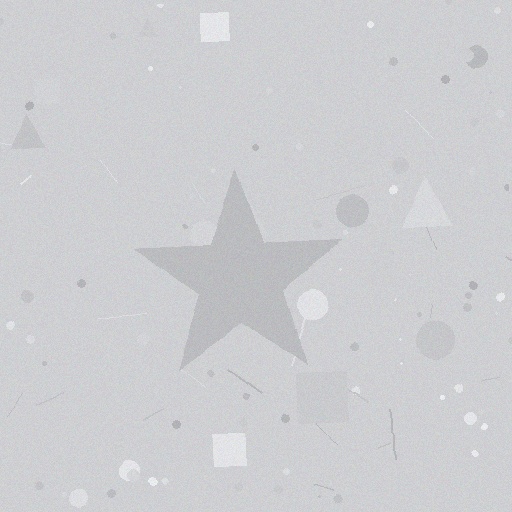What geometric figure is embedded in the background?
A star is embedded in the background.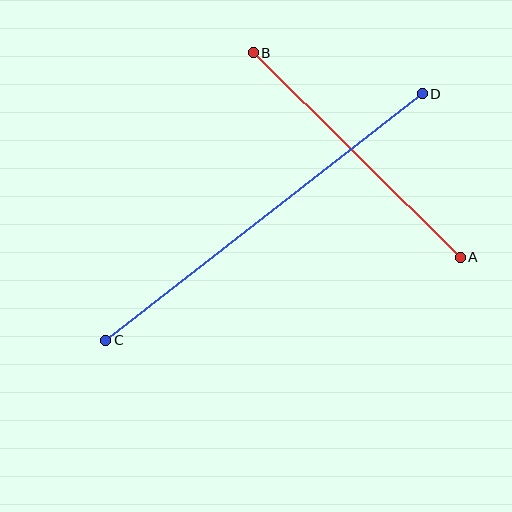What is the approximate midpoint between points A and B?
The midpoint is at approximately (357, 155) pixels.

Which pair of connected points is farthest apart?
Points C and D are farthest apart.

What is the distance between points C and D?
The distance is approximately 401 pixels.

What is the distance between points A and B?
The distance is approximately 291 pixels.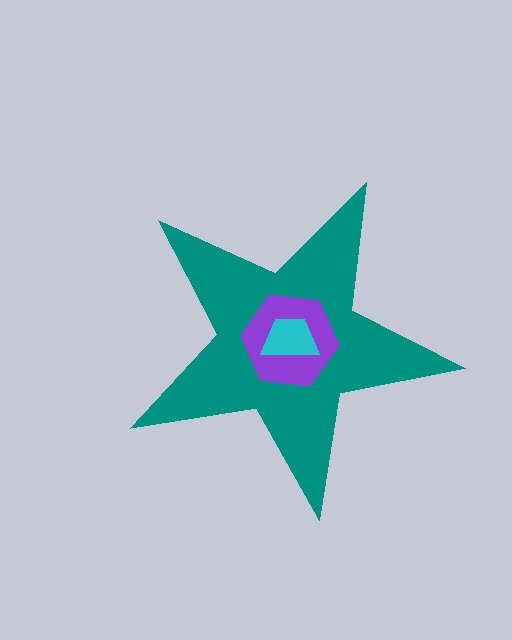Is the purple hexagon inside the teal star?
Yes.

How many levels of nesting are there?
3.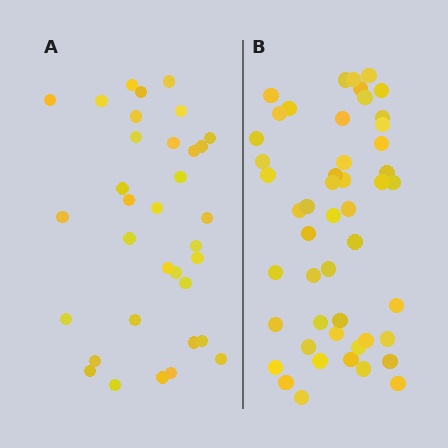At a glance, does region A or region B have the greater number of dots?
Region B (the right region) has more dots.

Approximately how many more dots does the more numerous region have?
Region B has approximately 15 more dots than region A.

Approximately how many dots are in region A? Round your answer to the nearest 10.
About 30 dots. (The exact count is 34, which rounds to 30.)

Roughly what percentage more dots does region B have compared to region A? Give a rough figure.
About 45% more.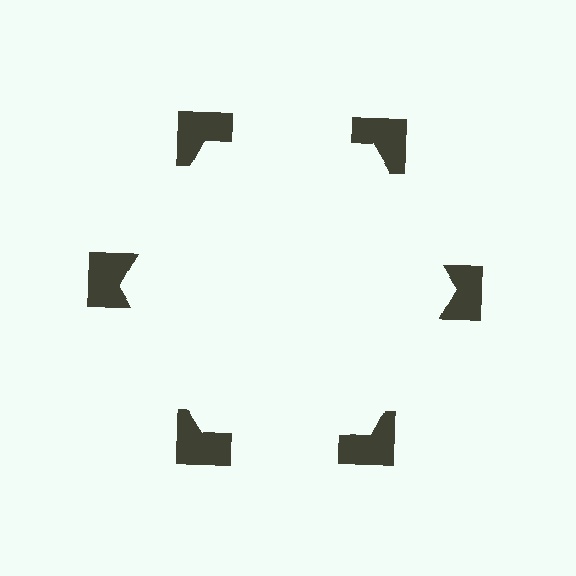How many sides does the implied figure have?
6 sides.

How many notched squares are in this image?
There are 6 — one at each vertex of the illusory hexagon.